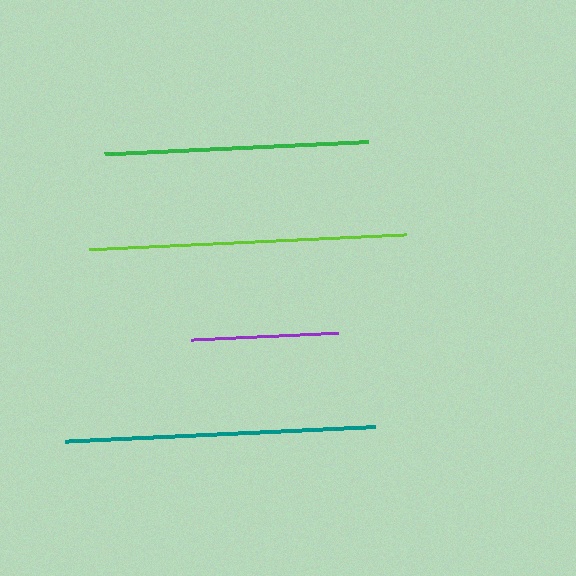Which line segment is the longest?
The lime line is the longest at approximately 317 pixels.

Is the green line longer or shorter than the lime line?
The lime line is longer than the green line.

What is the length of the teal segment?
The teal segment is approximately 310 pixels long.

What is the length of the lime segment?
The lime segment is approximately 317 pixels long.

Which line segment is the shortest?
The purple line is the shortest at approximately 147 pixels.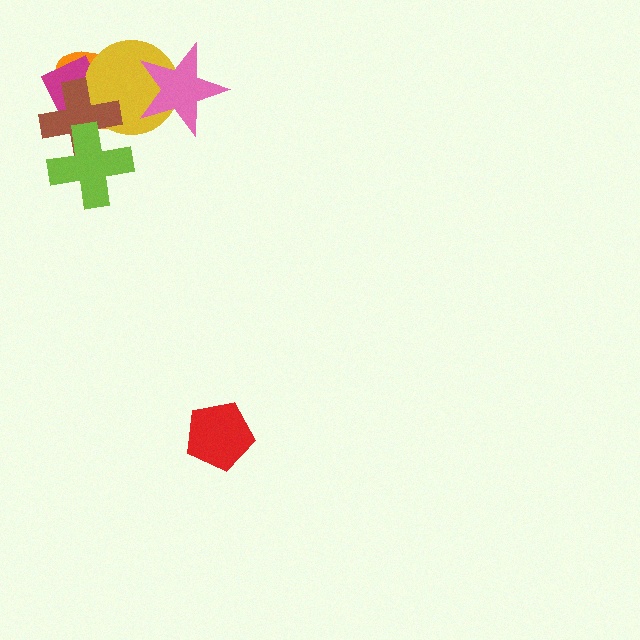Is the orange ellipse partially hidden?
Yes, it is partially covered by another shape.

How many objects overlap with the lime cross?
2 objects overlap with the lime cross.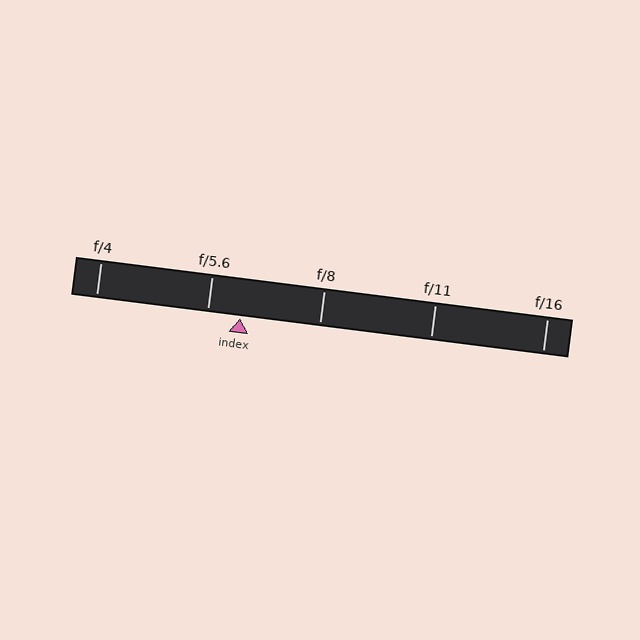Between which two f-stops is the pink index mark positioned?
The index mark is between f/5.6 and f/8.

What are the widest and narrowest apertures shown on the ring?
The widest aperture shown is f/4 and the narrowest is f/16.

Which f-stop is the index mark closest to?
The index mark is closest to f/5.6.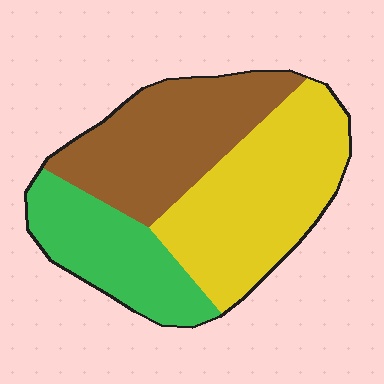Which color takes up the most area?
Yellow, at roughly 40%.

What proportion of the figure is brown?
Brown covers around 35% of the figure.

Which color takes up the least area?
Green, at roughly 25%.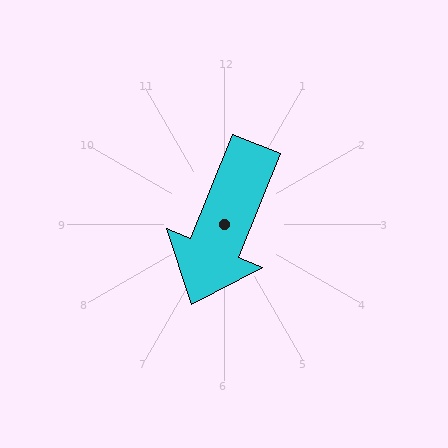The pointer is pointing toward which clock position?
Roughly 7 o'clock.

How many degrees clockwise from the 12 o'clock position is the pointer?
Approximately 202 degrees.